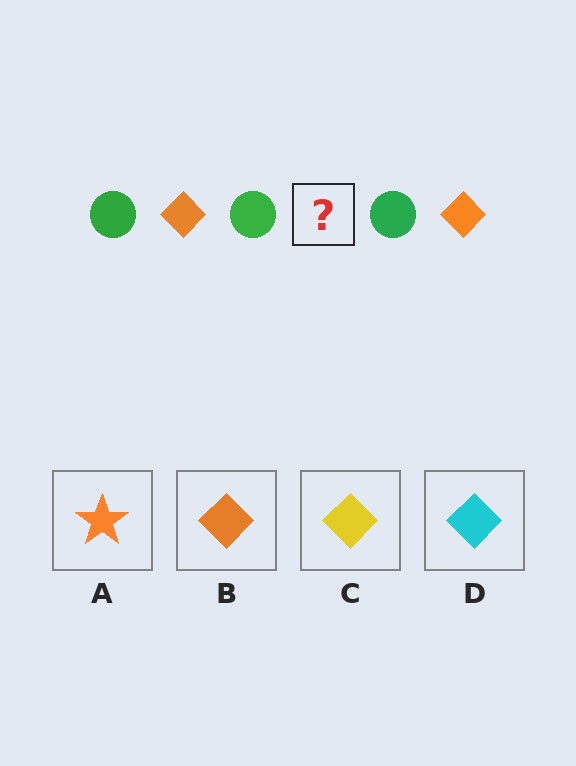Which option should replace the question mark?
Option B.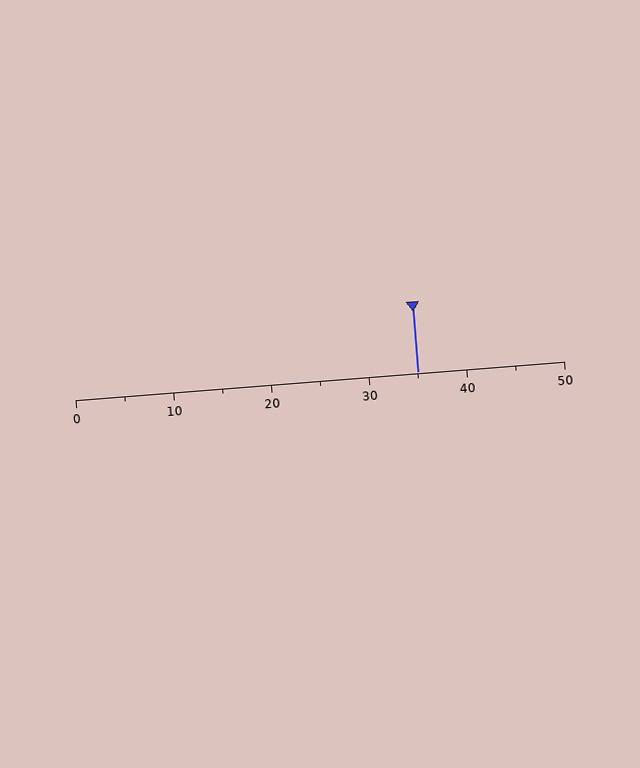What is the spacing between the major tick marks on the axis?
The major ticks are spaced 10 apart.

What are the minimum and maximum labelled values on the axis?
The axis runs from 0 to 50.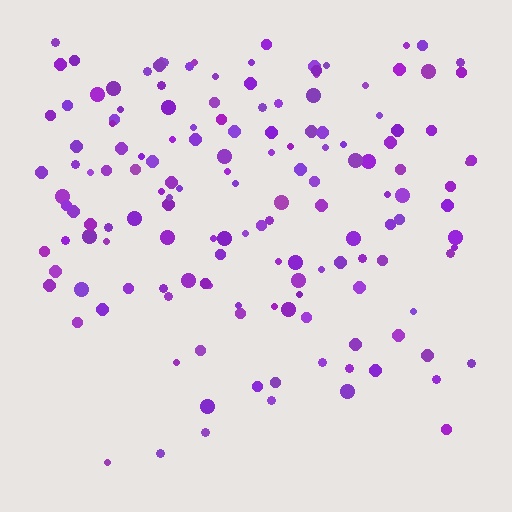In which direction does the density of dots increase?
From bottom to top, with the top side densest.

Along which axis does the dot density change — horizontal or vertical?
Vertical.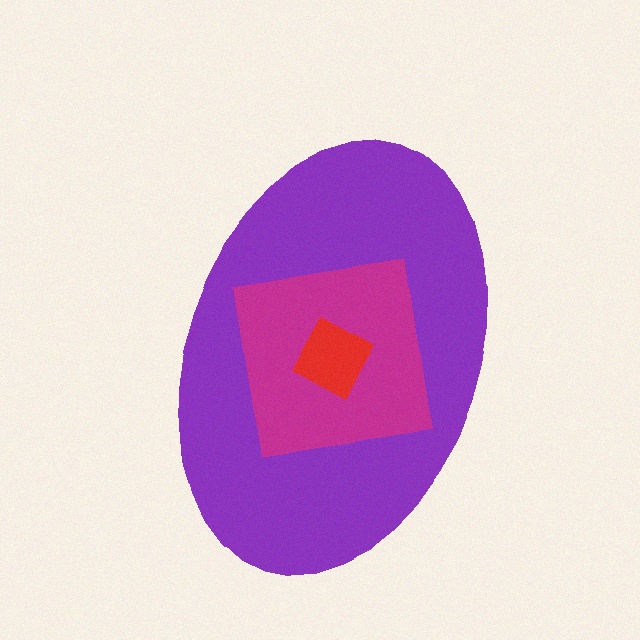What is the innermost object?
The red square.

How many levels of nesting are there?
3.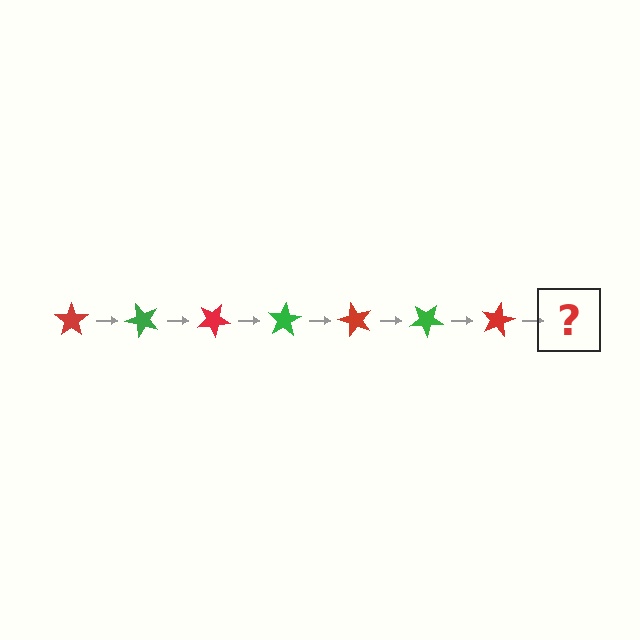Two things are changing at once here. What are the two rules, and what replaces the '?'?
The two rules are that it rotates 50 degrees each step and the color cycles through red and green. The '?' should be a green star, rotated 350 degrees from the start.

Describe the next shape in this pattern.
It should be a green star, rotated 350 degrees from the start.